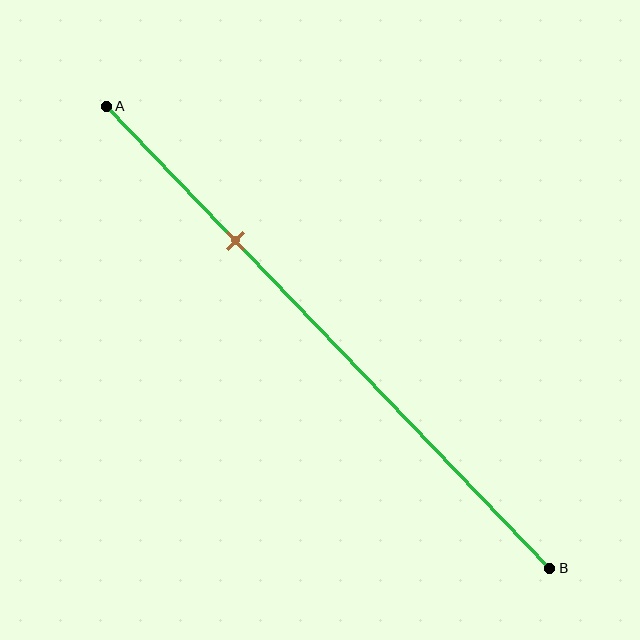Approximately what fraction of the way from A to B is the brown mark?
The brown mark is approximately 30% of the way from A to B.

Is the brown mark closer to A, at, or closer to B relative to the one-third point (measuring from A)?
The brown mark is closer to point A than the one-third point of segment AB.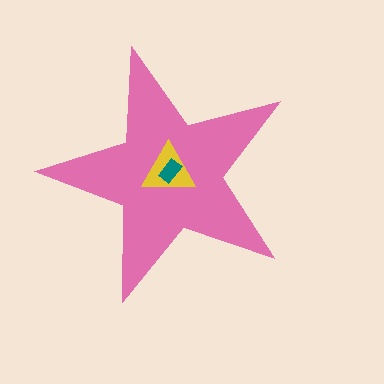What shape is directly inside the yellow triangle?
The teal rectangle.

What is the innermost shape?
The teal rectangle.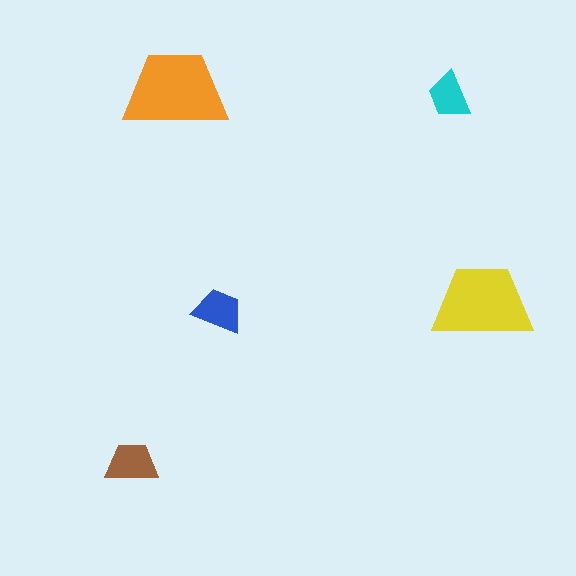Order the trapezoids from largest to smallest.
the orange one, the yellow one, the brown one, the blue one, the cyan one.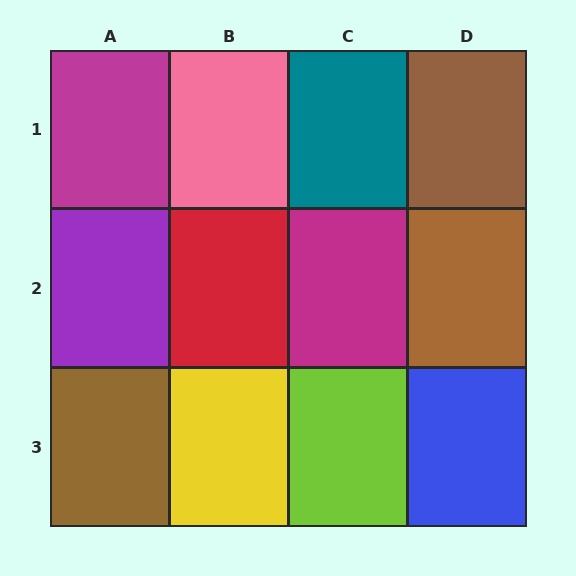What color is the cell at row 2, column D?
Brown.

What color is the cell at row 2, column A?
Purple.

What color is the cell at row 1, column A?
Magenta.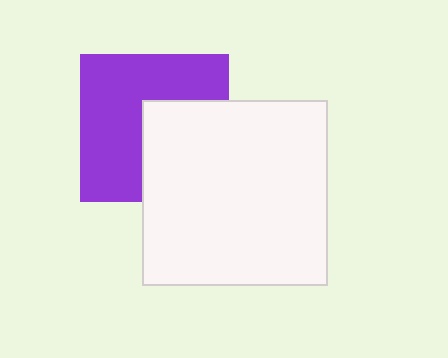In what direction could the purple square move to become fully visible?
The purple square could move toward the upper-left. That would shift it out from behind the white square entirely.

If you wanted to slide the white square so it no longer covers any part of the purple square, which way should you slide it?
Slide it toward the lower-right — that is the most direct way to separate the two shapes.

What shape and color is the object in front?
The object in front is a white square.